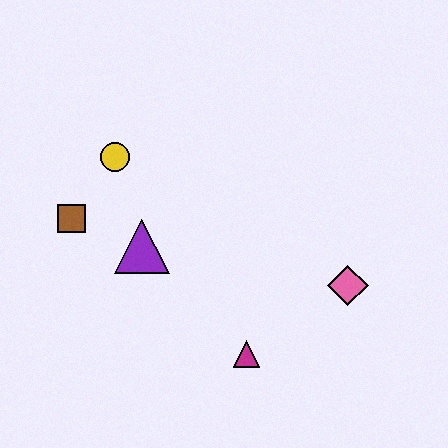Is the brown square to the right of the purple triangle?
No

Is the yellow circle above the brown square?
Yes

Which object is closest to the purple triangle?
The brown square is closest to the purple triangle.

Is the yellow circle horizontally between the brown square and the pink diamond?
Yes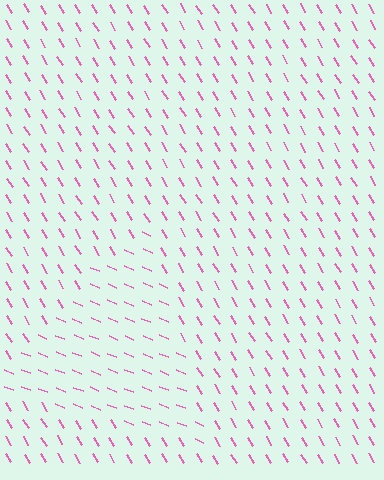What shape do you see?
I see a triangle.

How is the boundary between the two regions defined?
The boundary is defined purely by a change in line orientation (approximately 36 degrees difference). All lines are the same color and thickness.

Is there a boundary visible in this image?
Yes, there is a texture boundary formed by a change in line orientation.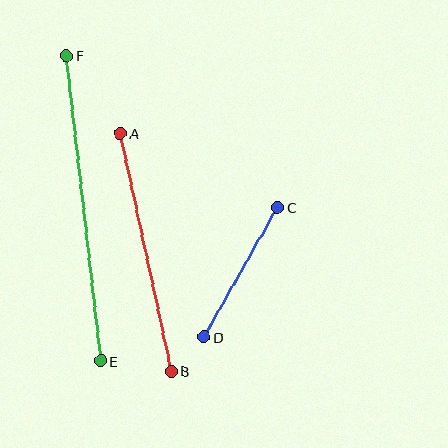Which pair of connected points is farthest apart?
Points E and F are farthest apart.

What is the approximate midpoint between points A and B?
The midpoint is at approximately (146, 252) pixels.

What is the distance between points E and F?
The distance is approximately 307 pixels.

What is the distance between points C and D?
The distance is approximately 149 pixels.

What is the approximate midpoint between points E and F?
The midpoint is at approximately (83, 208) pixels.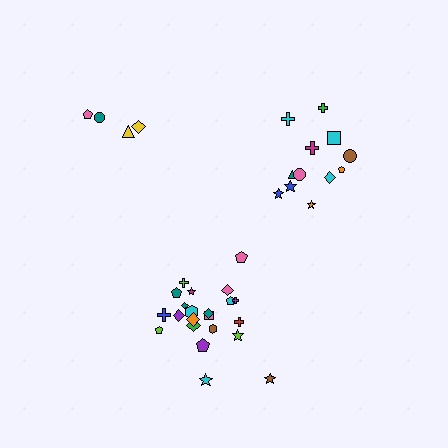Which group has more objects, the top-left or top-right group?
The top-right group.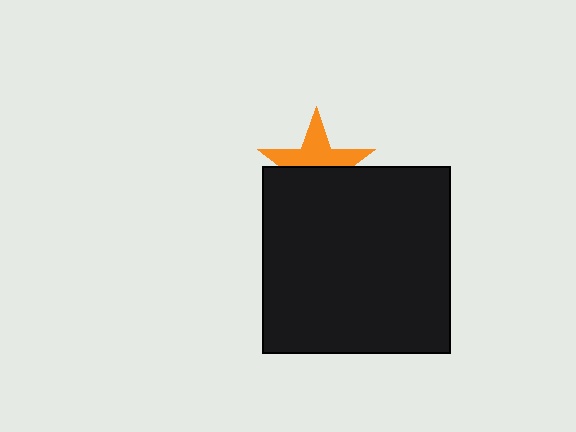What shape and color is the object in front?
The object in front is a black square.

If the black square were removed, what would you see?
You would see the complete orange star.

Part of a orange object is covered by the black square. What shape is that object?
It is a star.